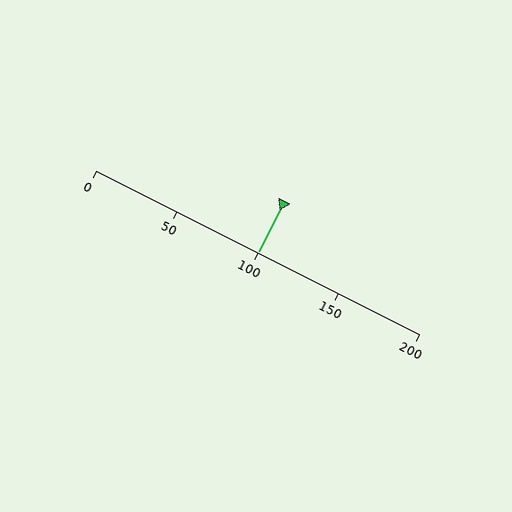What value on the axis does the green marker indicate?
The marker indicates approximately 100.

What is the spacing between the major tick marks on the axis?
The major ticks are spaced 50 apart.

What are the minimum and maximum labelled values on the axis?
The axis runs from 0 to 200.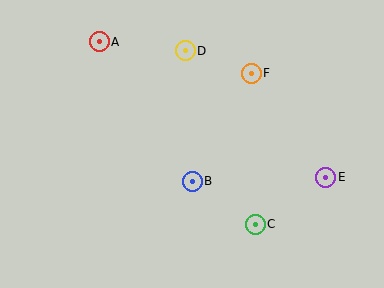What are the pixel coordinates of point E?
Point E is at (326, 177).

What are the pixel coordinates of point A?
Point A is at (99, 42).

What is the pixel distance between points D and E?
The distance between D and E is 189 pixels.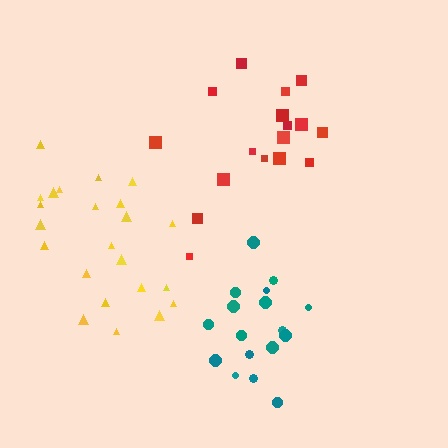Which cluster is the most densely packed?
Yellow.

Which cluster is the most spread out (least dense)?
Red.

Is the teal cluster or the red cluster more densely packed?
Teal.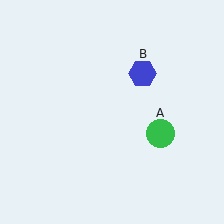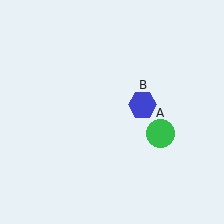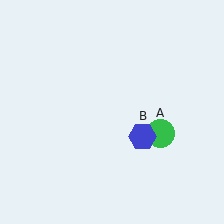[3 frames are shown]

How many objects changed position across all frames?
1 object changed position: blue hexagon (object B).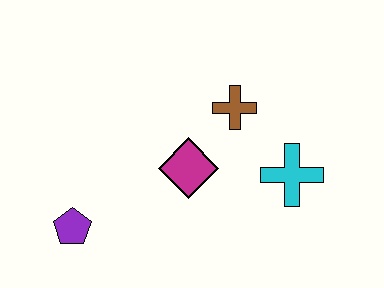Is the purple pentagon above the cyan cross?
No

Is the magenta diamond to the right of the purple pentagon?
Yes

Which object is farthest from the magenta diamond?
The purple pentagon is farthest from the magenta diamond.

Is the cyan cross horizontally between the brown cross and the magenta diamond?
No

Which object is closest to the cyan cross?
The brown cross is closest to the cyan cross.